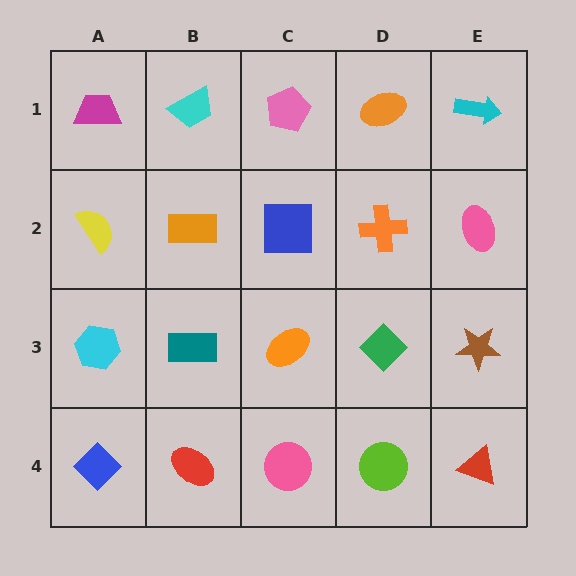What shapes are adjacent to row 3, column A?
A yellow semicircle (row 2, column A), a blue diamond (row 4, column A), a teal rectangle (row 3, column B).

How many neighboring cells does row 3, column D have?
4.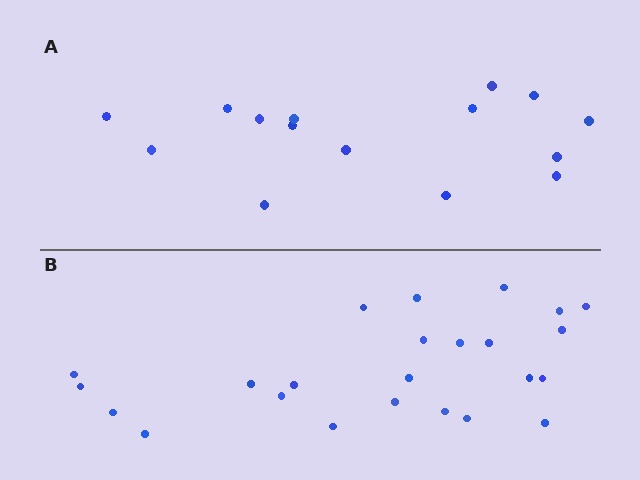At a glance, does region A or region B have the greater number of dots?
Region B (the bottom region) has more dots.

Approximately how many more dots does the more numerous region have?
Region B has roughly 8 or so more dots than region A.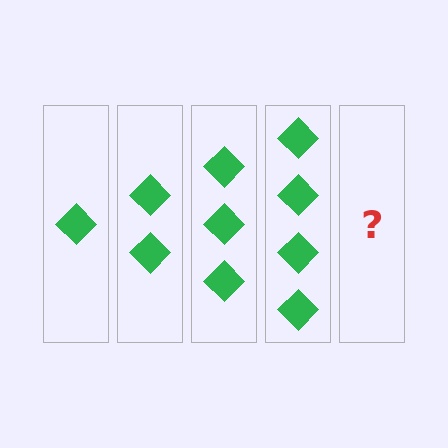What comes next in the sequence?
The next element should be 5 diamonds.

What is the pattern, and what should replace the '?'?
The pattern is that each step adds one more diamond. The '?' should be 5 diamonds.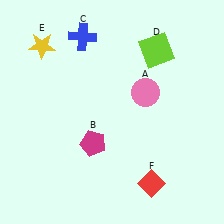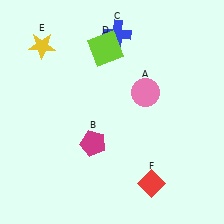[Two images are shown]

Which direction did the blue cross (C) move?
The blue cross (C) moved right.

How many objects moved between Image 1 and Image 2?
2 objects moved between the two images.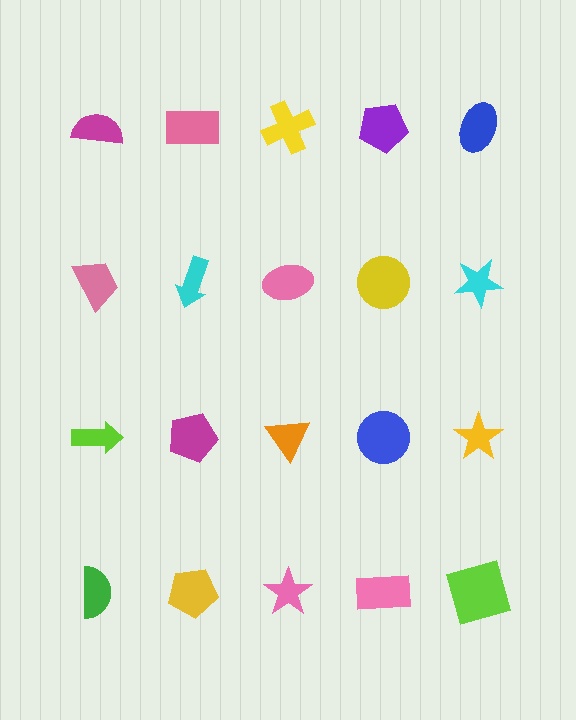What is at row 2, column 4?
A yellow circle.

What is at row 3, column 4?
A blue circle.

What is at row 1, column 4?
A purple pentagon.